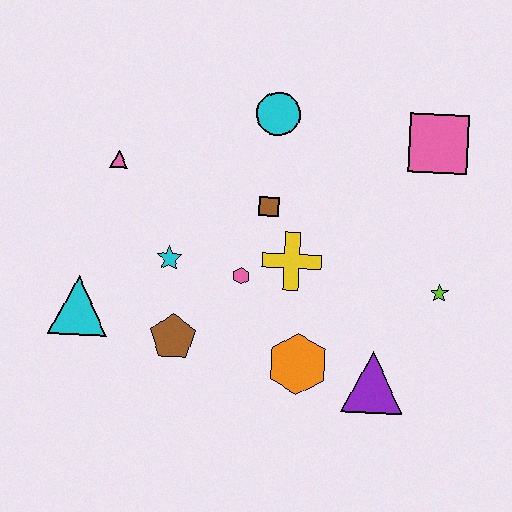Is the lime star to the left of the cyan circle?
No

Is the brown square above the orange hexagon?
Yes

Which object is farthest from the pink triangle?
The lime star is farthest from the pink triangle.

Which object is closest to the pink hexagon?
The yellow cross is closest to the pink hexagon.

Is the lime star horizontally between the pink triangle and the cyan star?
No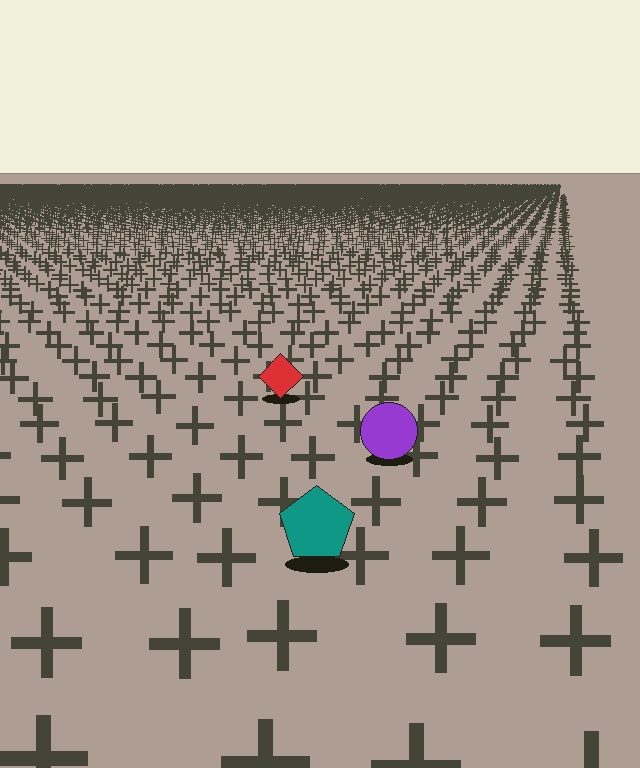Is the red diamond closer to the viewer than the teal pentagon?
No. The teal pentagon is closer — you can tell from the texture gradient: the ground texture is coarser near it.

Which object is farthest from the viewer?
The red diamond is farthest from the viewer. It appears smaller and the ground texture around it is denser.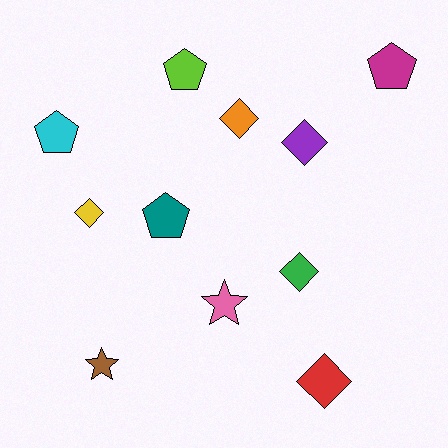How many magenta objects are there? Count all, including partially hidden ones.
There is 1 magenta object.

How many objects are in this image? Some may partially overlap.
There are 11 objects.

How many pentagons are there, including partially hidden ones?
There are 4 pentagons.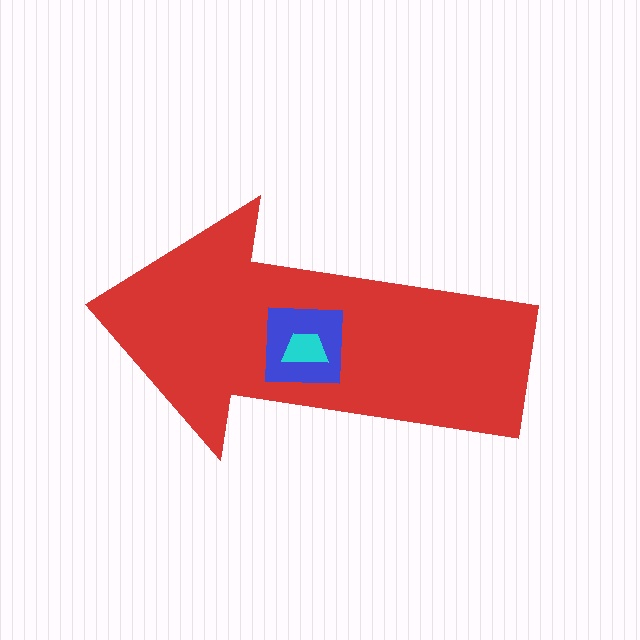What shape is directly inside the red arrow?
The blue square.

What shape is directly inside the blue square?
The cyan trapezoid.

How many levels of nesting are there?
3.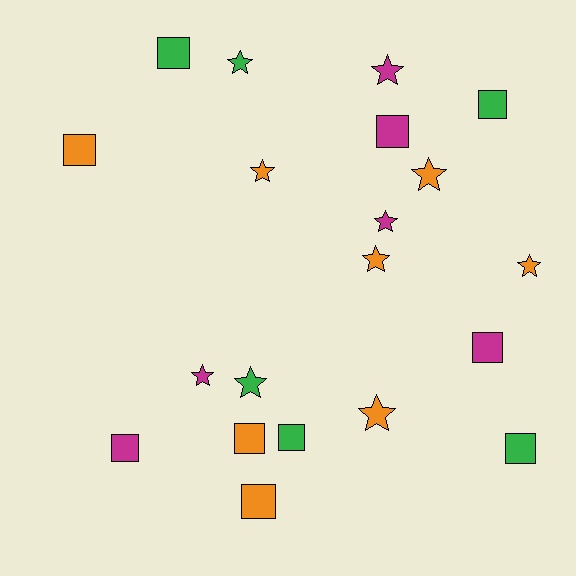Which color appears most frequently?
Orange, with 8 objects.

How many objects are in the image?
There are 20 objects.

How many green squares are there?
There are 4 green squares.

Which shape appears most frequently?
Square, with 10 objects.